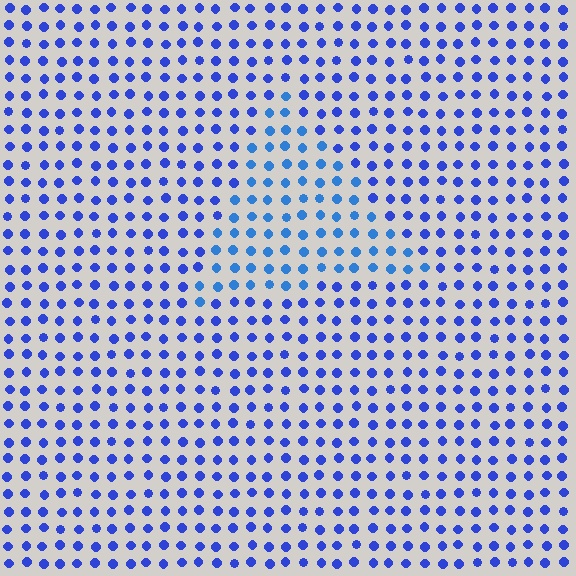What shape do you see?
I see a triangle.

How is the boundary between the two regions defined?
The boundary is defined purely by a slight shift in hue (about 21 degrees). Spacing, size, and orientation are identical on both sides.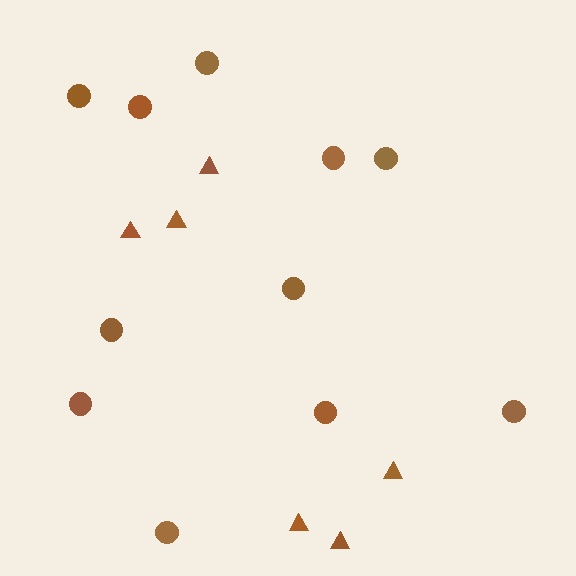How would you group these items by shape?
There are 2 groups: one group of circles (11) and one group of triangles (6).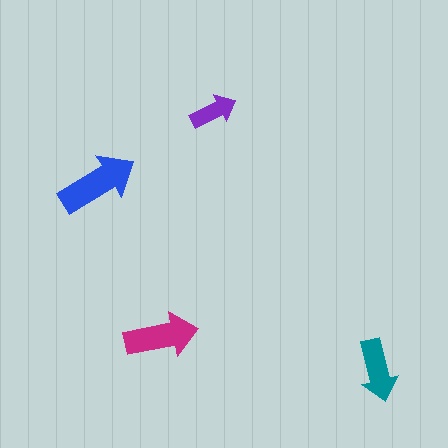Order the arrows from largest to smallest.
the blue one, the magenta one, the teal one, the purple one.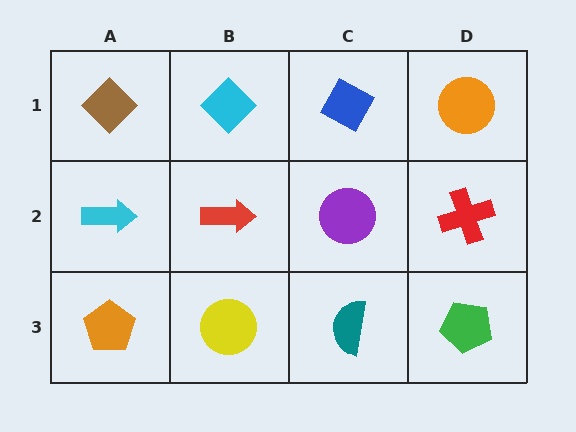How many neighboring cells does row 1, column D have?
2.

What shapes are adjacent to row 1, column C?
A purple circle (row 2, column C), a cyan diamond (row 1, column B), an orange circle (row 1, column D).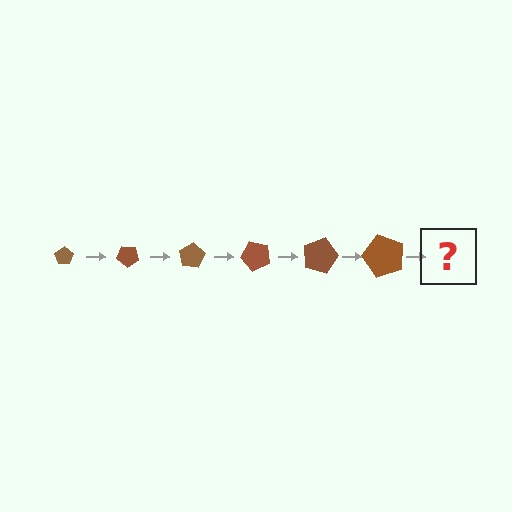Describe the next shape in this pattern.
It should be a pentagon, larger than the previous one and rotated 240 degrees from the start.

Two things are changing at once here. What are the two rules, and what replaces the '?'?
The two rules are that the pentagon grows larger each step and it rotates 40 degrees each step. The '?' should be a pentagon, larger than the previous one and rotated 240 degrees from the start.